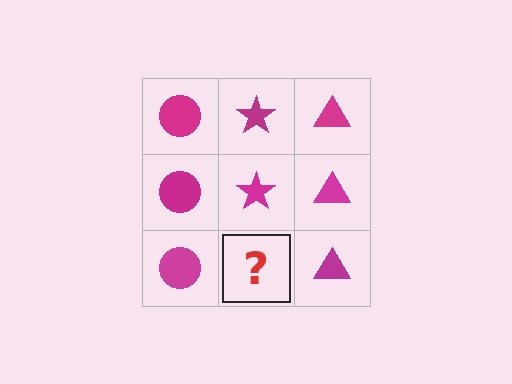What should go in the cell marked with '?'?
The missing cell should contain a magenta star.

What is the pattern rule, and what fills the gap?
The rule is that each column has a consistent shape. The gap should be filled with a magenta star.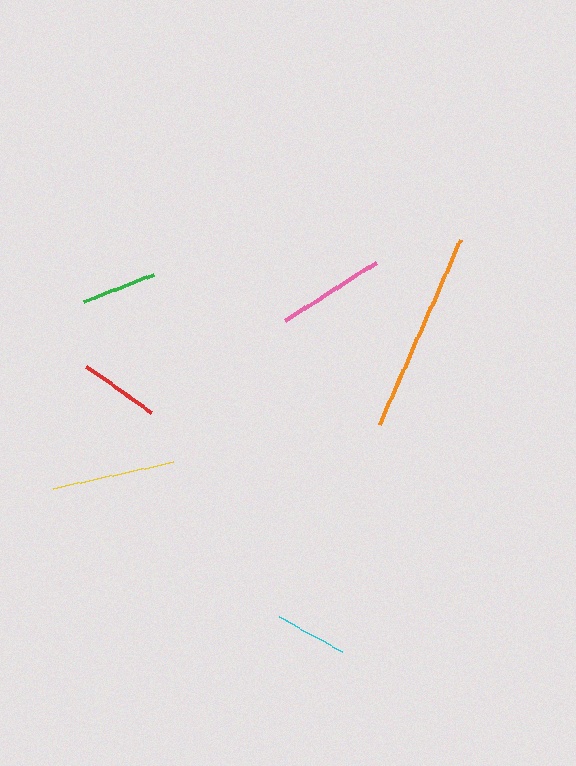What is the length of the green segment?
The green segment is approximately 75 pixels long.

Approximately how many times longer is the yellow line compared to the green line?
The yellow line is approximately 1.6 times the length of the green line.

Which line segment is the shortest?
The cyan line is the shortest at approximately 73 pixels.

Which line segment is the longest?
The orange line is the longest at approximately 202 pixels.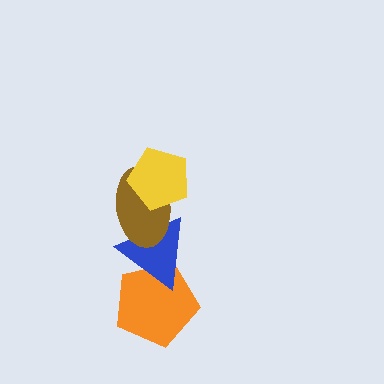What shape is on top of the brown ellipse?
The yellow pentagon is on top of the brown ellipse.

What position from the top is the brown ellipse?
The brown ellipse is 2nd from the top.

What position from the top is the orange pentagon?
The orange pentagon is 4th from the top.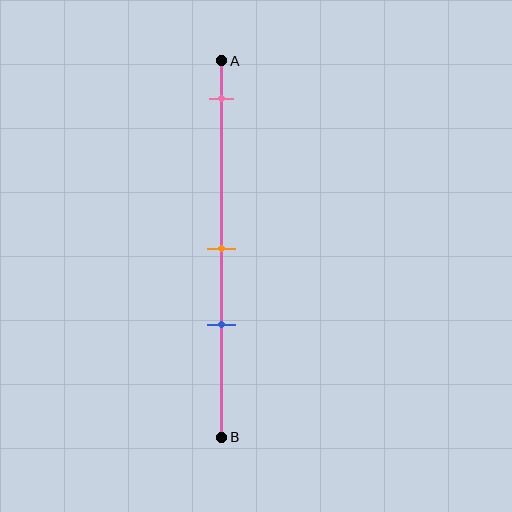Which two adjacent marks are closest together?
The orange and blue marks are the closest adjacent pair.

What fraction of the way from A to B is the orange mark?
The orange mark is approximately 50% (0.5) of the way from A to B.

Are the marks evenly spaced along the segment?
No, the marks are not evenly spaced.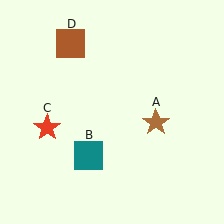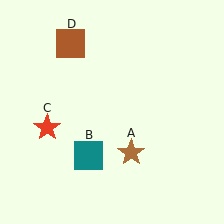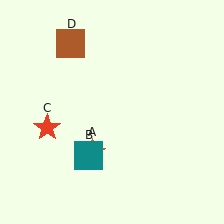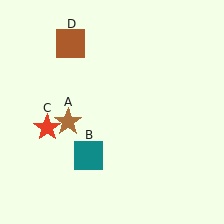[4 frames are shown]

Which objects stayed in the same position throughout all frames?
Teal square (object B) and red star (object C) and brown square (object D) remained stationary.